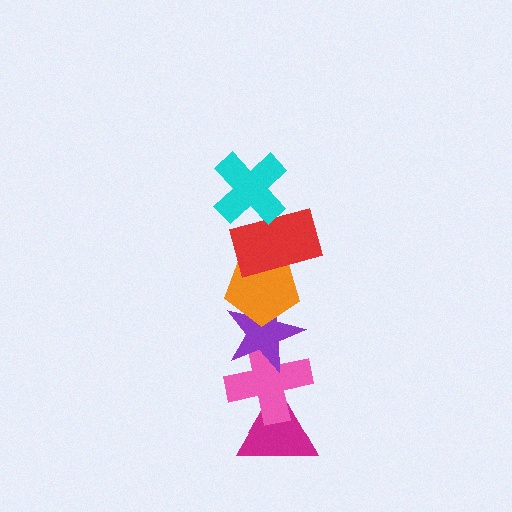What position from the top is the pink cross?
The pink cross is 5th from the top.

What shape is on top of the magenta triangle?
The pink cross is on top of the magenta triangle.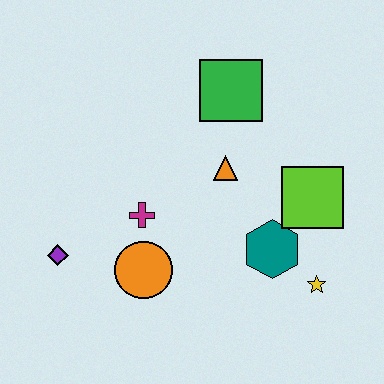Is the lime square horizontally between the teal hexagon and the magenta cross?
No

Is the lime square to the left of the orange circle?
No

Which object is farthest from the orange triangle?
The purple diamond is farthest from the orange triangle.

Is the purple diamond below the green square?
Yes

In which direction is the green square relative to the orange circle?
The green square is above the orange circle.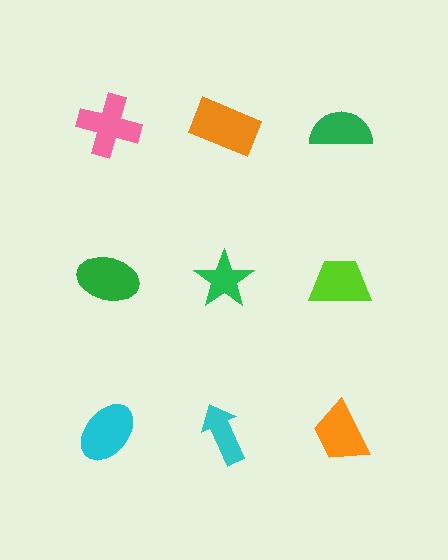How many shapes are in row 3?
3 shapes.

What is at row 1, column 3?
A green semicircle.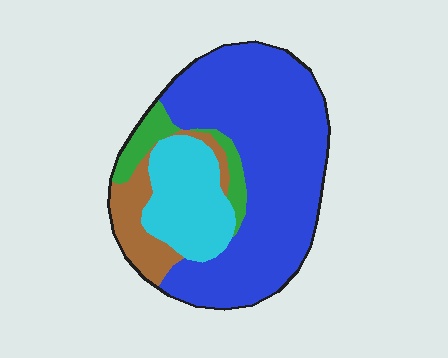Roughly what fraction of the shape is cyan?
Cyan takes up about one fifth (1/5) of the shape.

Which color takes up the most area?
Blue, at roughly 60%.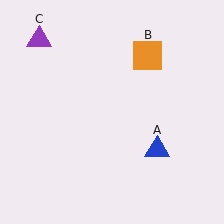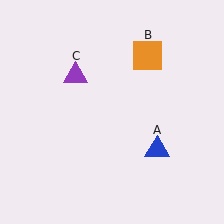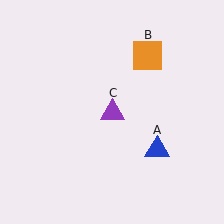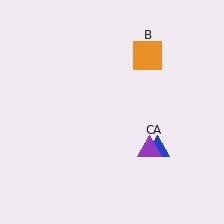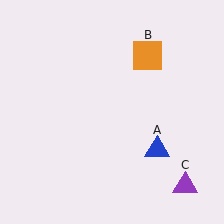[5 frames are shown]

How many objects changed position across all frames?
1 object changed position: purple triangle (object C).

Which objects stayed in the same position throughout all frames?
Blue triangle (object A) and orange square (object B) remained stationary.